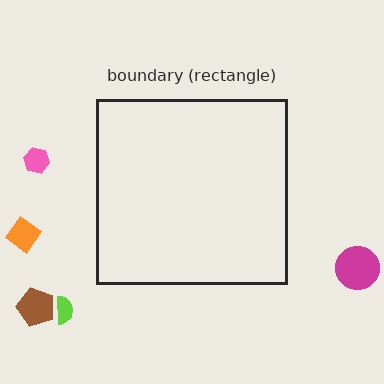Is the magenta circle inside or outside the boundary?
Outside.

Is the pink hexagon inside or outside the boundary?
Outside.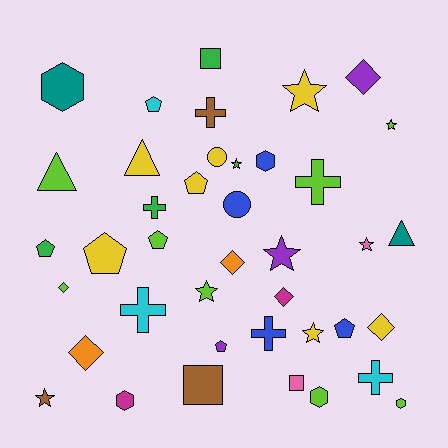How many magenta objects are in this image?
There are 2 magenta objects.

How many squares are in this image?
There are 3 squares.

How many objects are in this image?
There are 40 objects.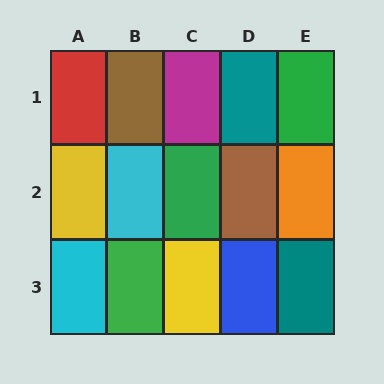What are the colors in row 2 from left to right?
Yellow, cyan, green, brown, orange.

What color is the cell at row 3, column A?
Cyan.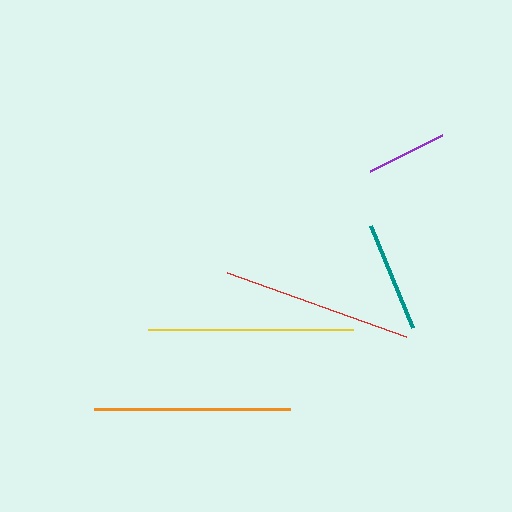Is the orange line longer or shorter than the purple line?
The orange line is longer than the purple line.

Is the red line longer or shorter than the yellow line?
The yellow line is longer than the red line.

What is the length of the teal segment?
The teal segment is approximately 110 pixels long.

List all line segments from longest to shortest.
From longest to shortest: yellow, orange, red, teal, purple.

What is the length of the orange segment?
The orange segment is approximately 196 pixels long.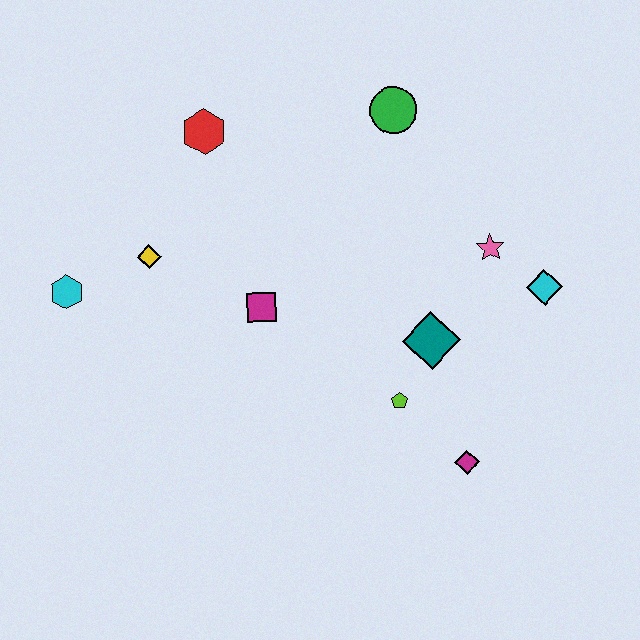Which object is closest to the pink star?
The cyan diamond is closest to the pink star.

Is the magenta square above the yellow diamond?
No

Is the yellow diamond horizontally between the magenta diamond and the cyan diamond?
No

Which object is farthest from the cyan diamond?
The cyan hexagon is farthest from the cyan diamond.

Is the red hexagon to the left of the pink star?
Yes